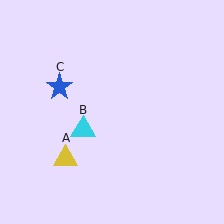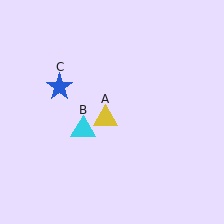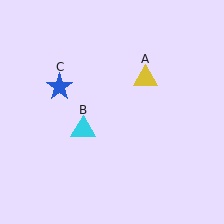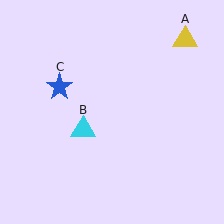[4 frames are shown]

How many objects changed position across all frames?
1 object changed position: yellow triangle (object A).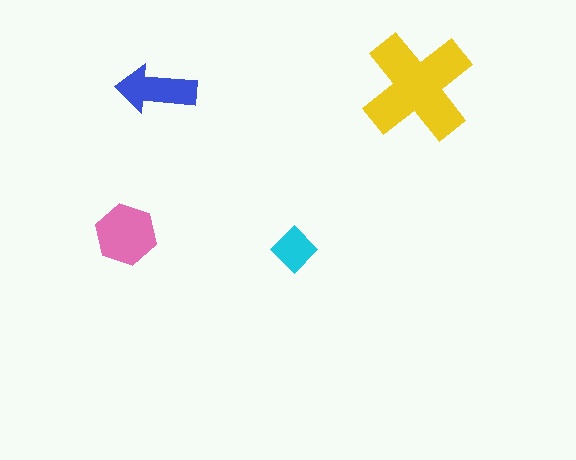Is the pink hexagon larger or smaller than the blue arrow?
Larger.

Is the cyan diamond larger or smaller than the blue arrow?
Smaller.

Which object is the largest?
The yellow cross.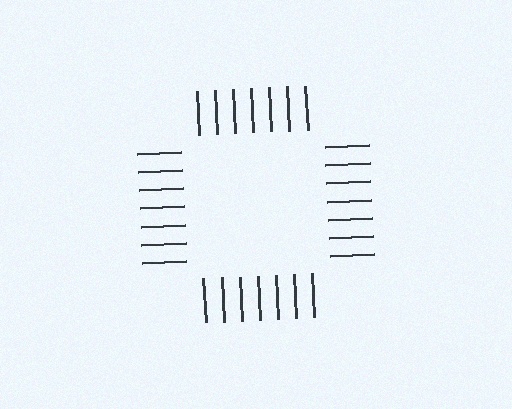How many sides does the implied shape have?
4 sides — the line-ends trace a square.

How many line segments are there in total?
28 — 7 along each of the 4 edges.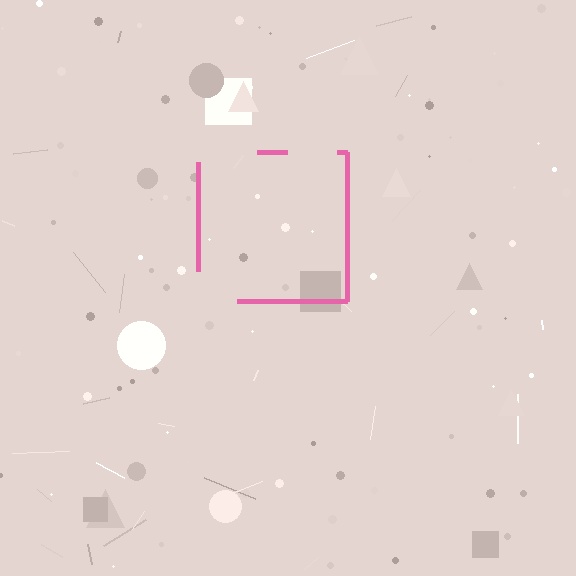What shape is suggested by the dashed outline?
The dashed outline suggests a square.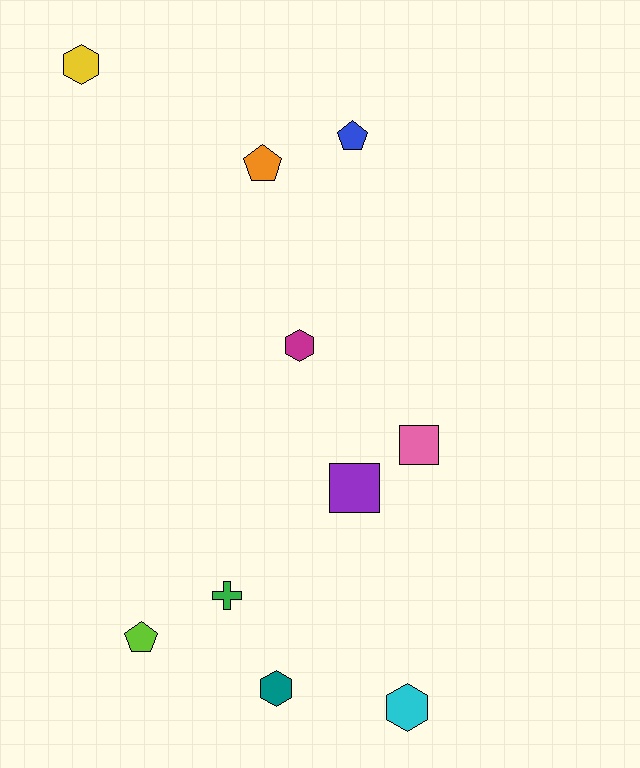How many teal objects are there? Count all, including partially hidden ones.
There is 1 teal object.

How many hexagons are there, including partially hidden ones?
There are 4 hexagons.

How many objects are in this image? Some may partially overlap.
There are 10 objects.